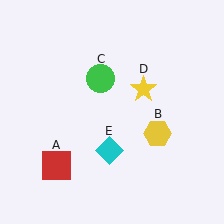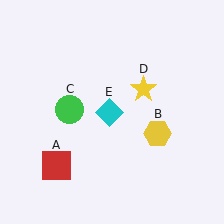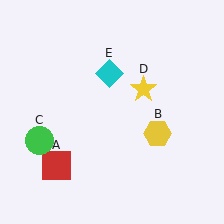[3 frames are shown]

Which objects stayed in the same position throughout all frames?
Red square (object A) and yellow hexagon (object B) and yellow star (object D) remained stationary.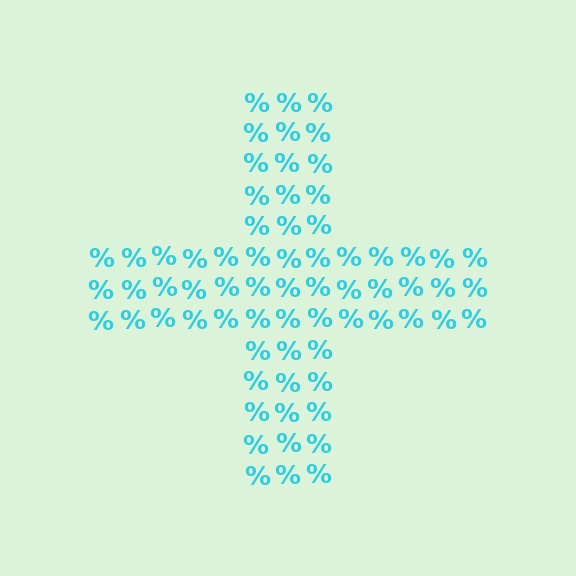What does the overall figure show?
The overall figure shows a cross.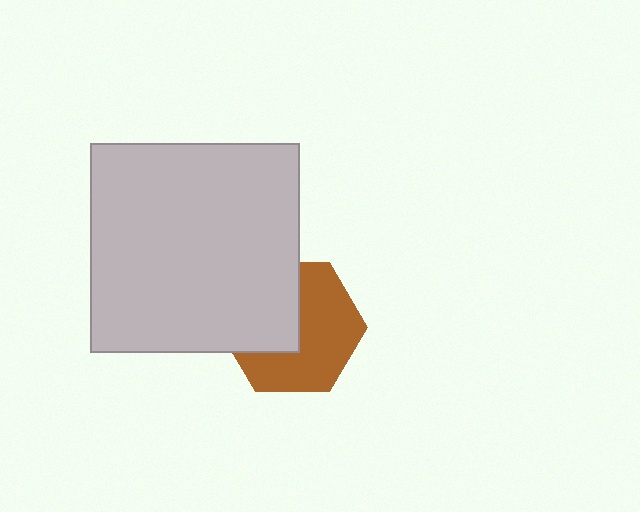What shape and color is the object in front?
The object in front is a light gray square.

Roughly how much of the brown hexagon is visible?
About half of it is visible (roughly 58%).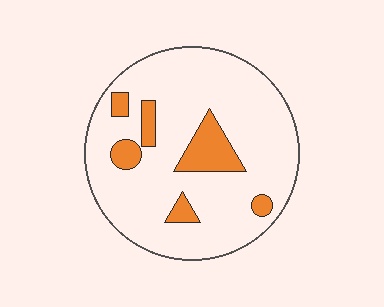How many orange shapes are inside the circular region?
6.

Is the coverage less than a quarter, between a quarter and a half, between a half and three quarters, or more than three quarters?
Less than a quarter.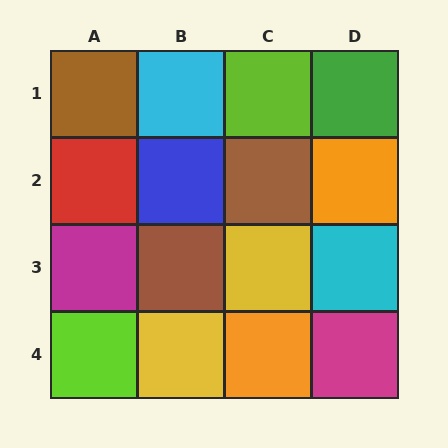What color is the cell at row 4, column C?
Orange.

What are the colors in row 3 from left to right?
Magenta, brown, yellow, cyan.